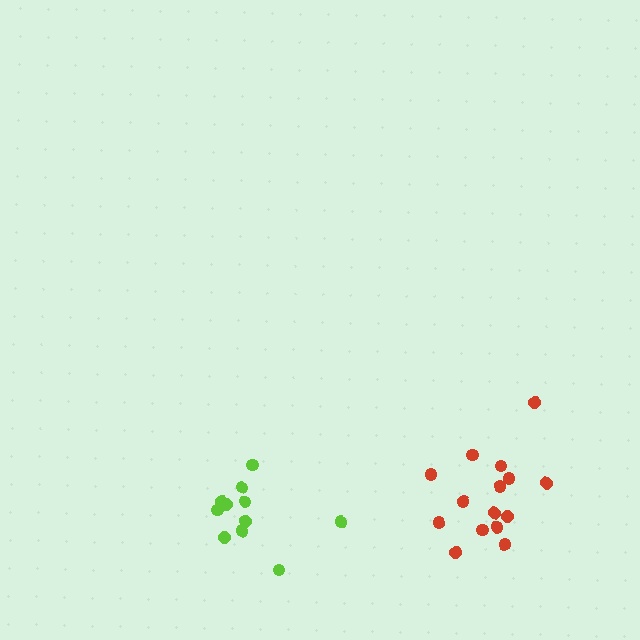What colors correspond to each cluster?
The clusters are colored: red, lime.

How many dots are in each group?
Group 1: 15 dots, Group 2: 11 dots (26 total).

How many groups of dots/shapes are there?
There are 2 groups.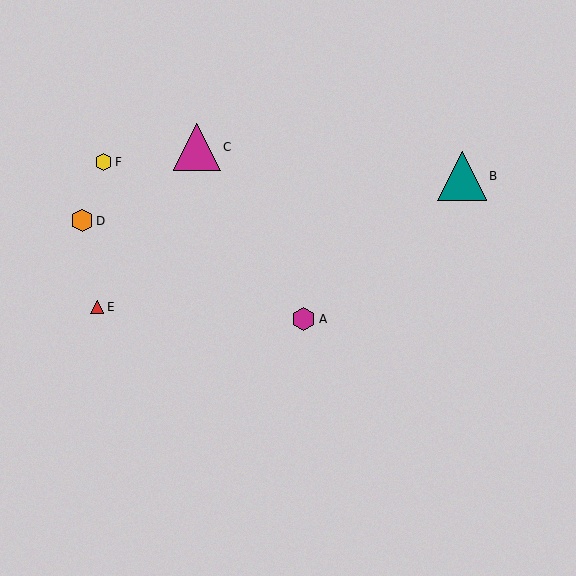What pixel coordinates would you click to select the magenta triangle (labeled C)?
Click at (197, 147) to select the magenta triangle C.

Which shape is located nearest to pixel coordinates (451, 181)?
The teal triangle (labeled B) at (462, 176) is nearest to that location.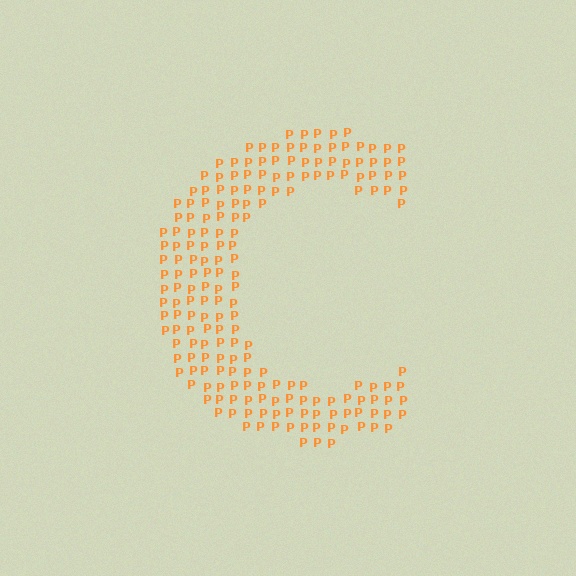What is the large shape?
The large shape is the letter C.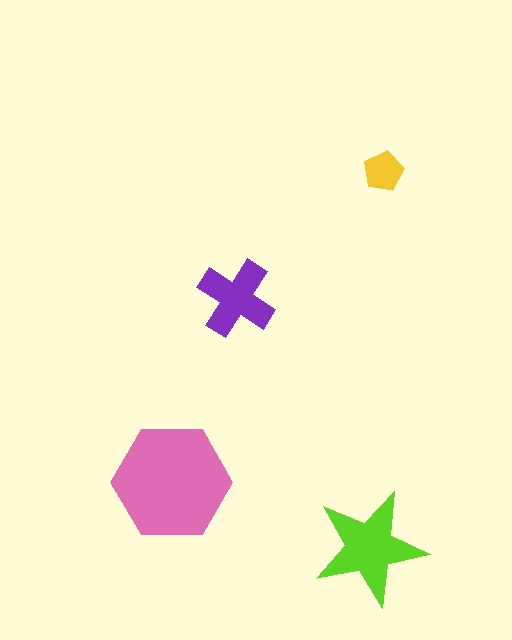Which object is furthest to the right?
The yellow pentagon is rightmost.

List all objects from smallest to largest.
The yellow pentagon, the purple cross, the lime star, the pink hexagon.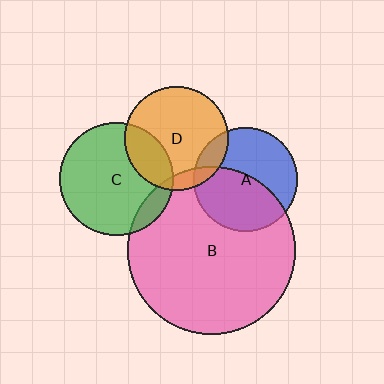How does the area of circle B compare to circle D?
Approximately 2.6 times.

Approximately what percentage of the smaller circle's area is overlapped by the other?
Approximately 50%.